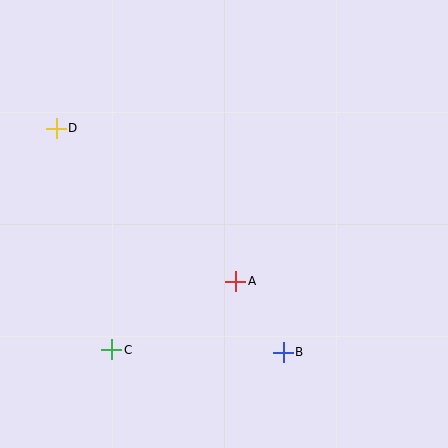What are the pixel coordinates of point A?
Point A is at (236, 281).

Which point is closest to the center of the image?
Point A at (236, 281) is closest to the center.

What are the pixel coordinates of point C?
Point C is at (112, 350).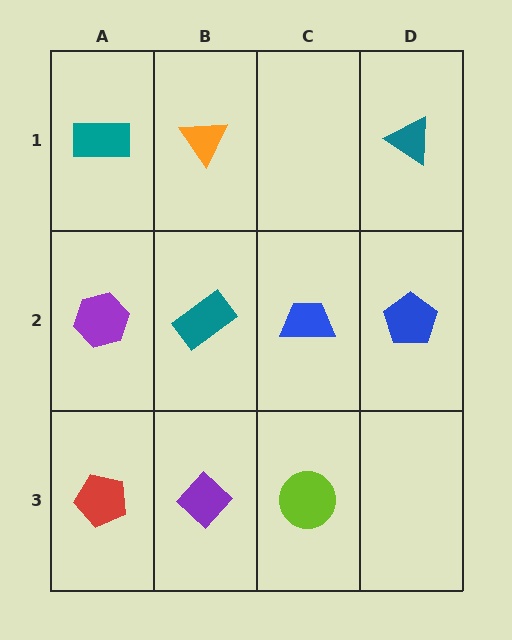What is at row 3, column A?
A red pentagon.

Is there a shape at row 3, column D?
No, that cell is empty.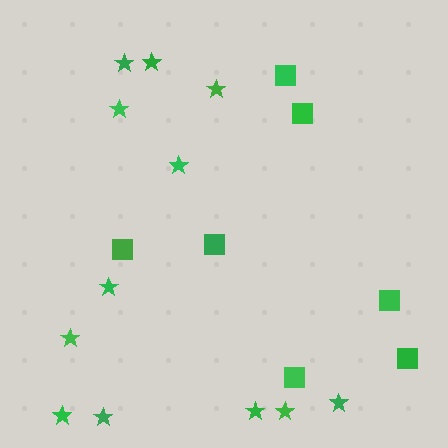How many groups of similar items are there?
There are 2 groups: one group of stars (12) and one group of squares (7).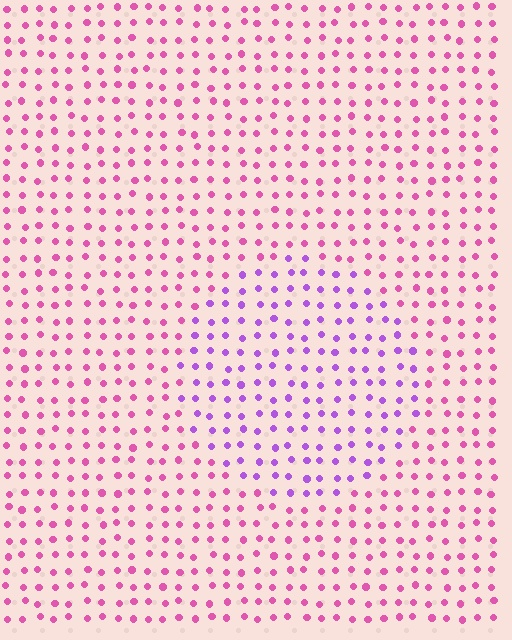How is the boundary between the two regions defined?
The boundary is defined purely by a slight shift in hue (about 42 degrees). Spacing, size, and orientation are identical on both sides.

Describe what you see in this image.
The image is filled with small pink elements in a uniform arrangement. A circle-shaped region is visible where the elements are tinted to a slightly different hue, forming a subtle color boundary.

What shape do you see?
I see a circle.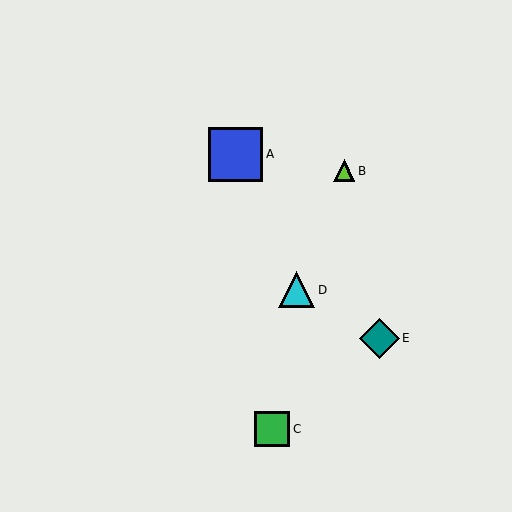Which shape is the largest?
The blue square (labeled A) is the largest.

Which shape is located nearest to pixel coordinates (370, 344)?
The teal diamond (labeled E) at (379, 338) is nearest to that location.